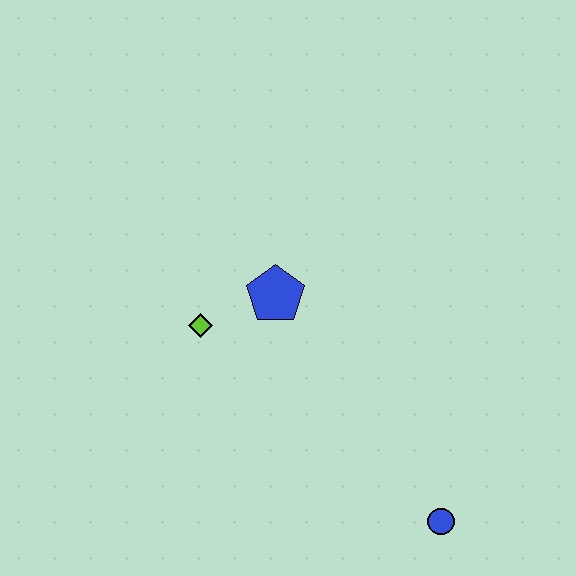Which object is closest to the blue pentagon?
The lime diamond is closest to the blue pentagon.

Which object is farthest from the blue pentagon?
The blue circle is farthest from the blue pentagon.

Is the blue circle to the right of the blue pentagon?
Yes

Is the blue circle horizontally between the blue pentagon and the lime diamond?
No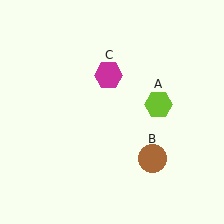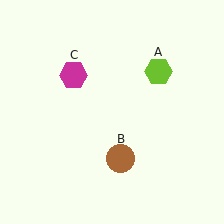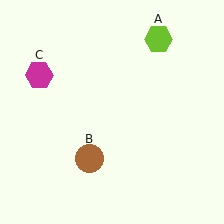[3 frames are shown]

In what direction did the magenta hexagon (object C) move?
The magenta hexagon (object C) moved left.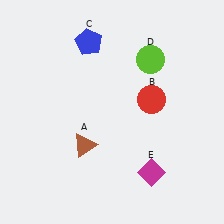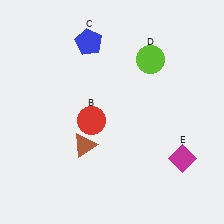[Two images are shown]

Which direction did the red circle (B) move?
The red circle (B) moved left.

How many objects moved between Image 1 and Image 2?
2 objects moved between the two images.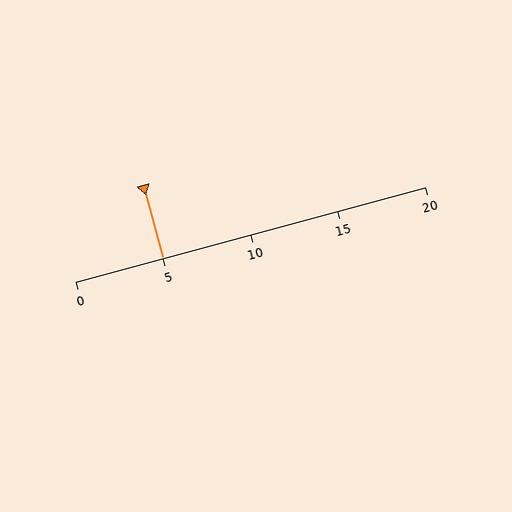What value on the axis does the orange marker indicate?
The marker indicates approximately 5.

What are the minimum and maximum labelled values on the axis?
The axis runs from 0 to 20.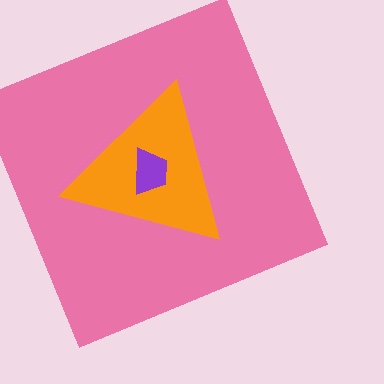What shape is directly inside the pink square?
The orange triangle.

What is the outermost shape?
The pink square.